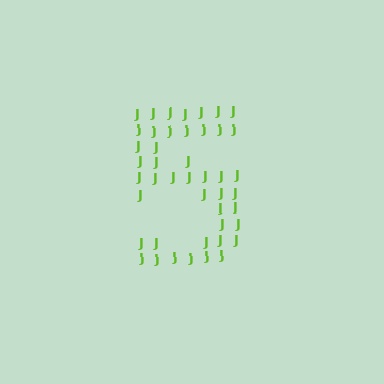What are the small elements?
The small elements are letter J's.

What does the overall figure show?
The overall figure shows the digit 5.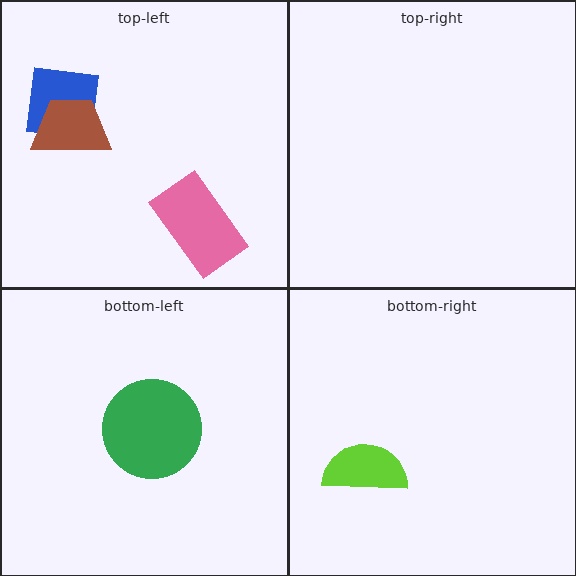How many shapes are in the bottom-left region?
1.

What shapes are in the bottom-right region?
The lime semicircle.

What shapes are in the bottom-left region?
The green circle.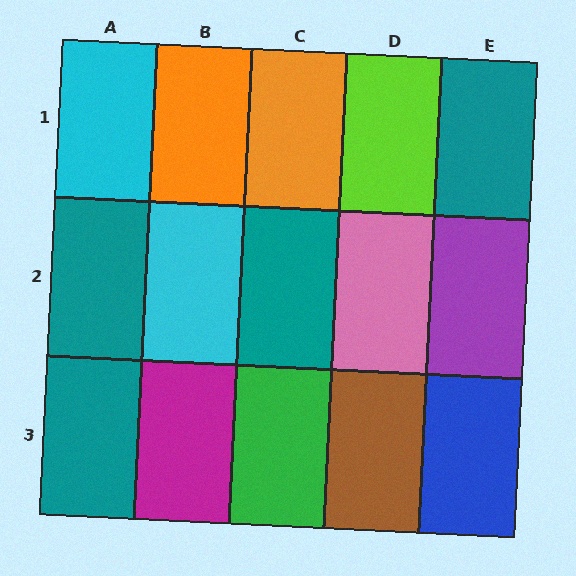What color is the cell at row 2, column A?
Teal.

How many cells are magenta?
1 cell is magenta.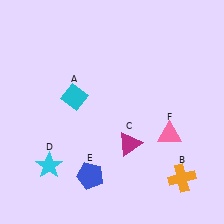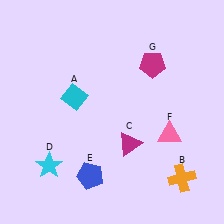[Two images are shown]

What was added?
A magenta pentagon (G) was added in Image 2.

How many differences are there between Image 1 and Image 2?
There is 1 difference between the two images.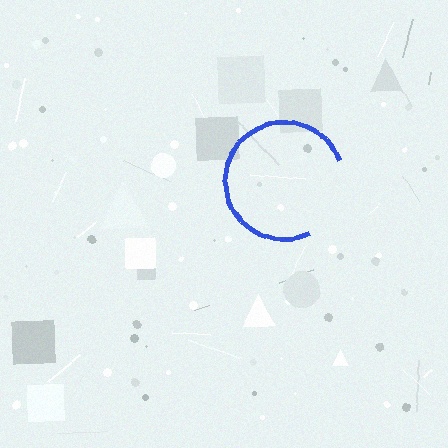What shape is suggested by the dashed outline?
The dashed outline suggests a circle.